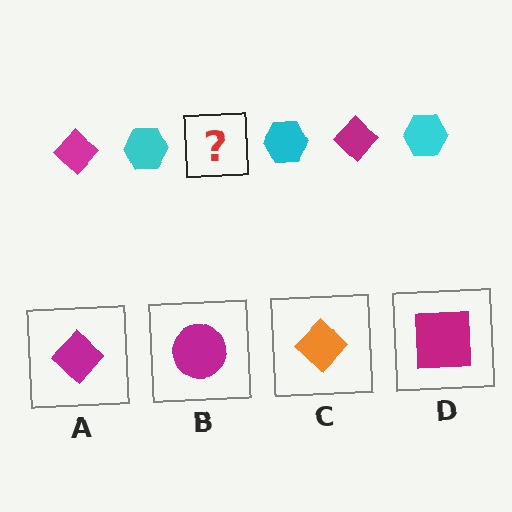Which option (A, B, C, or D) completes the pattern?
A.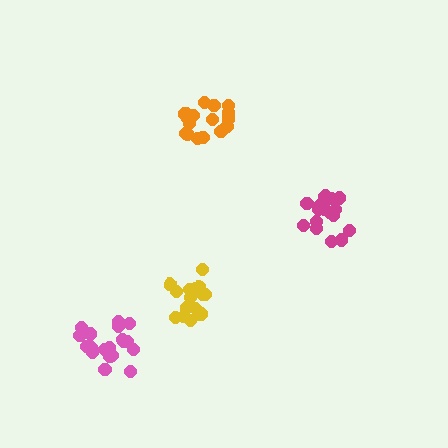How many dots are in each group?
Group 1: 19 dots, Group 2: 18 dots, Group 3: 18 dots, Group 4: 19 dots (74 total).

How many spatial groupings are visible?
There are 4 spatial groupings.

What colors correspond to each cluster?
The clusters are colored: orange, yellow, magenta, pink.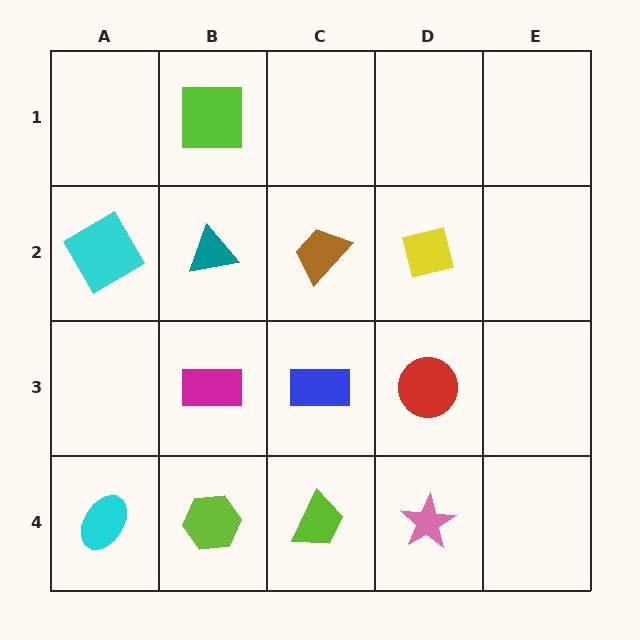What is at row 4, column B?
A lime hexagon.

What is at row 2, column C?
A brown trapezoid.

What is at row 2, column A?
A cyan square.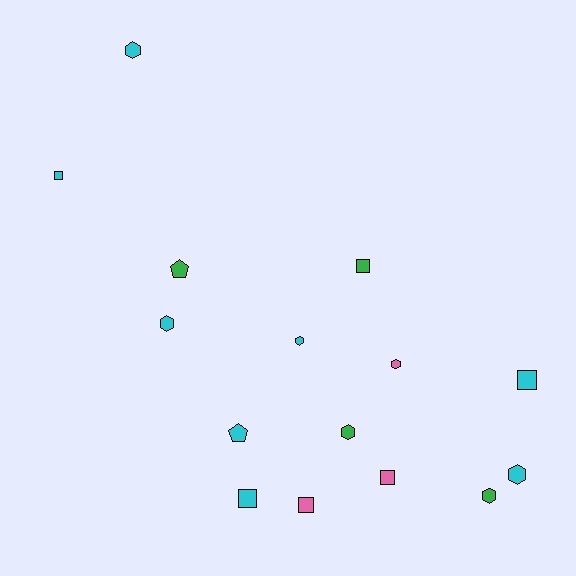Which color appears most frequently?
Cyan, with 8 objects.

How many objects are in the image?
There are 15 objects.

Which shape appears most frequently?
Hexagon, with 7 objects.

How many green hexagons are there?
There are 2 green hexagons.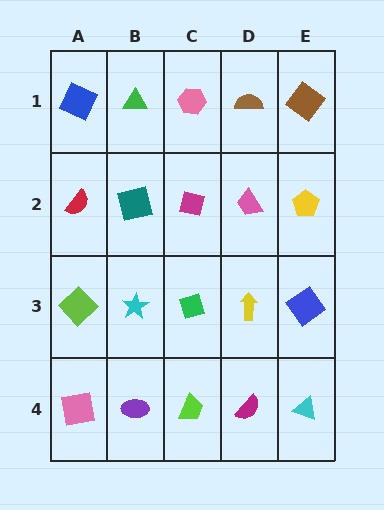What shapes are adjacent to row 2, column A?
A blue square (row 1, column A), a lime diamond (row 3, column A), a teal square (row 2, column B).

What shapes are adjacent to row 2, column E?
A brown diamond (row 1, column E), a blue diamond (row 3, column E), a pink trapezoid (row 2, column D).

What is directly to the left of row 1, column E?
A brown semicircle.